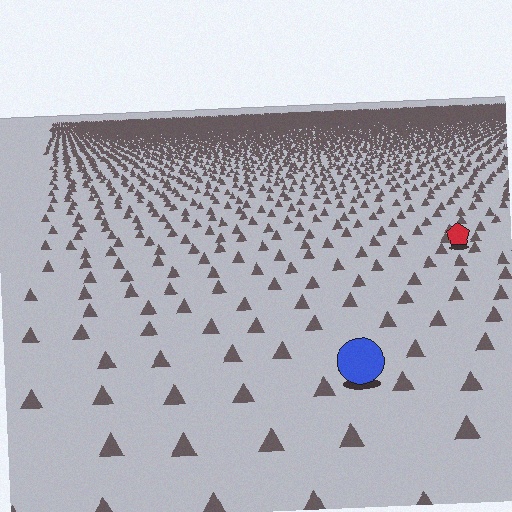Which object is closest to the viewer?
The blue circle is closest. The texture marks near it are larger and more spread out.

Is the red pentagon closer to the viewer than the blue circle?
No. The blue circle is closer — you can tell from the texture gradient: the ground texture is coarser near it.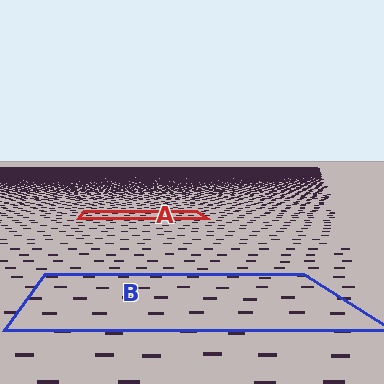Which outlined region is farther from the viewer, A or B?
Region A is farther from the viewer — the texture elements inside it appear smaller and more densely packed.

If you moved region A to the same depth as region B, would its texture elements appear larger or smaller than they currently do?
They would appear larger. At a closer depth, the same texture elements are projected at a bigger on-screen size.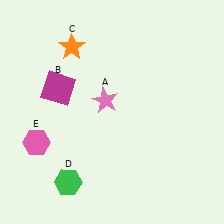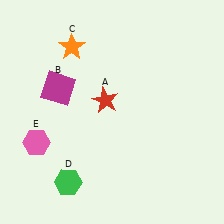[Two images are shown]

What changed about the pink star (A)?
In Image 1, A is pink. In Image 2, it changed to red.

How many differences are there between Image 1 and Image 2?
There is 1 difference between the two images.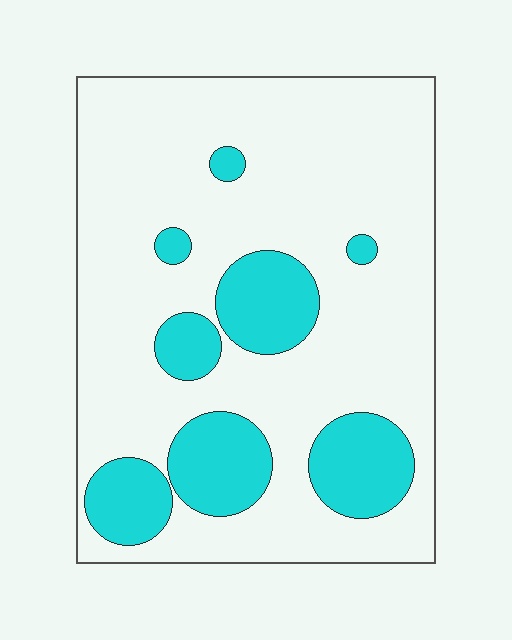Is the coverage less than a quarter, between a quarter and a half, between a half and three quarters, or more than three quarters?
Less than a quarter.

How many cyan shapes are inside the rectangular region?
8.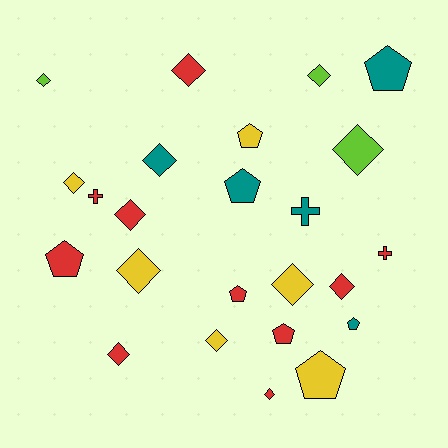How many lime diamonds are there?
There are 3 lime diamonds.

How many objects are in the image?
There are 24 objects.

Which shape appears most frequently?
Diamond, with 13 objects.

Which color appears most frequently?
Red, with 10 objects.